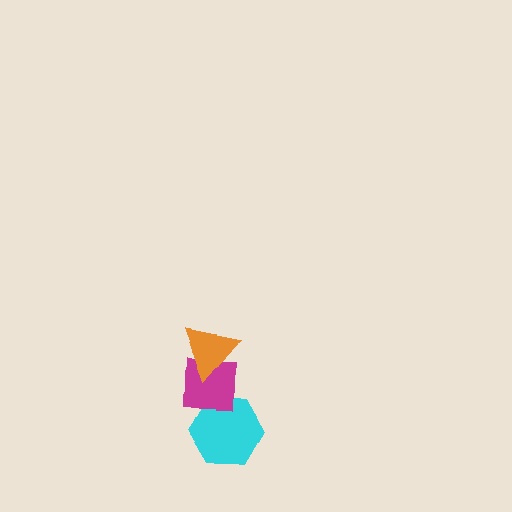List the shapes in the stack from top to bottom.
From top to bottom: the orange triangle, the magenta square, the cyan hexagon.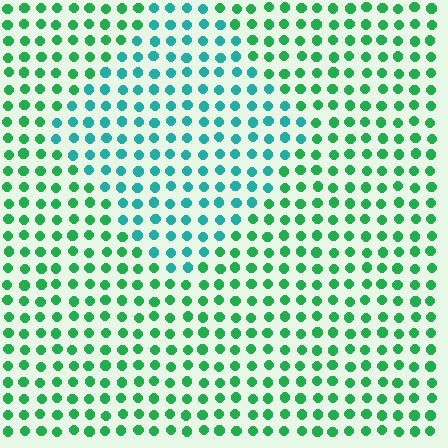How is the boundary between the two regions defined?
The boundary is defined purely by a slight shift in hue (about 37 degrees). Spacing, size, and orientation are identical on both sides.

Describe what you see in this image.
The image is filled with small green elements in a uniform arrangement. A diamond-shaped region is visible where the elements are tinted to a slightly different hue, forming a subtle color boundary.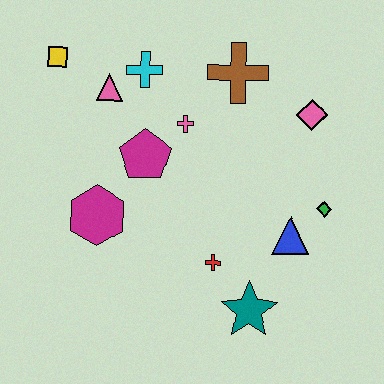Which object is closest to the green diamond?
The blue triangle is closest to the green diamond.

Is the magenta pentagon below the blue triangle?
No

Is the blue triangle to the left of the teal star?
No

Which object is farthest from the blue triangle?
The yellow square is farthest from the blue triangle.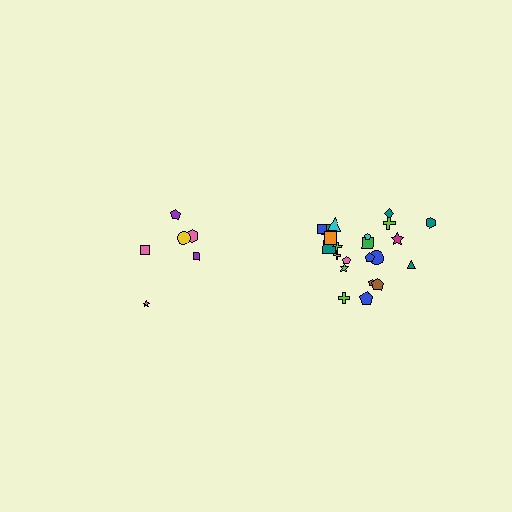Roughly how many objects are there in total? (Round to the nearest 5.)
Roughly 30 objects in total.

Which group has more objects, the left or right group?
The right group.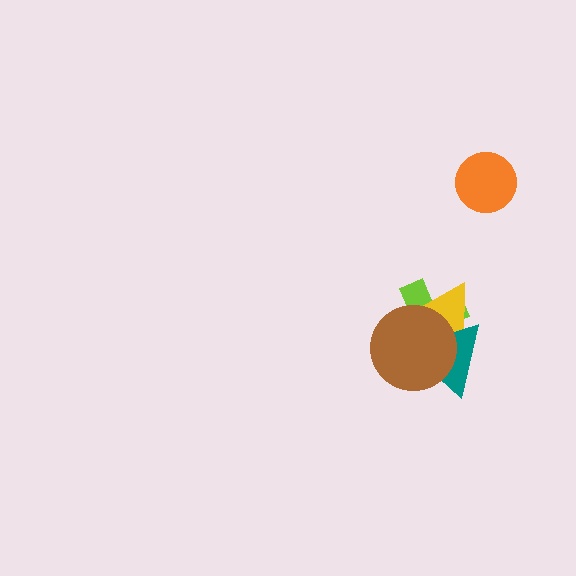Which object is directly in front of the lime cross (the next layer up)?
The yellow triangle is directly in front of the lime cross.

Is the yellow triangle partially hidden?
Yes, it is partially covered by another shape.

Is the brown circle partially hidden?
No, no other shape covers it.